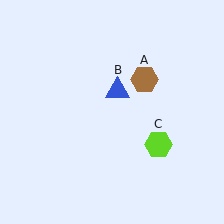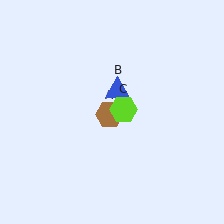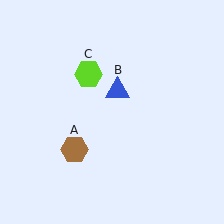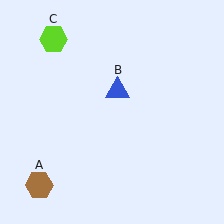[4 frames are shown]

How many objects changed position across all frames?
2 objects changed position: brown hexagon (object A), lime hexagon (object C).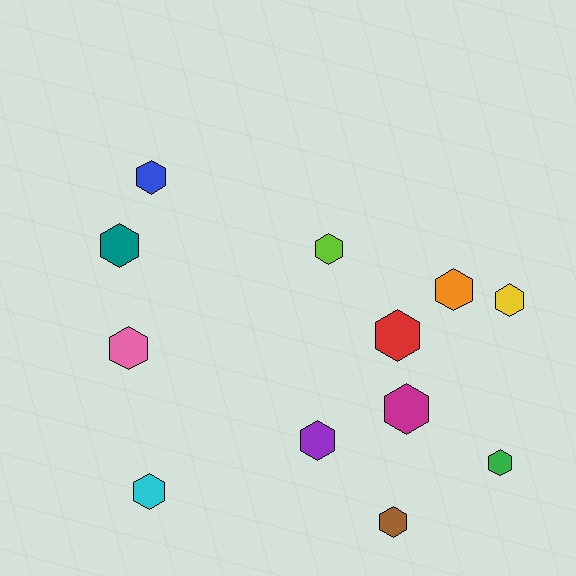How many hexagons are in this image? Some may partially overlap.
There are 12 hexagons.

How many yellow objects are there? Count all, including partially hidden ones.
There is 1 yellow object.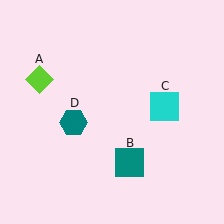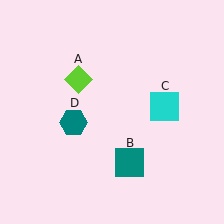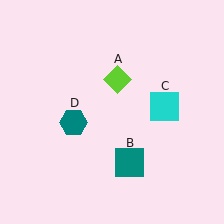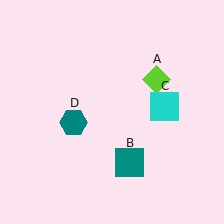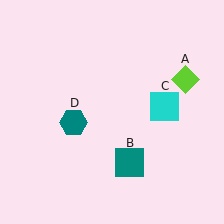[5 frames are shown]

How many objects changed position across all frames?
1 object changed position: lime diamond (object A).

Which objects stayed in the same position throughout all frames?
Teal square (object B) and cyan square (object C) and teal hexagon (object D) remained stationary.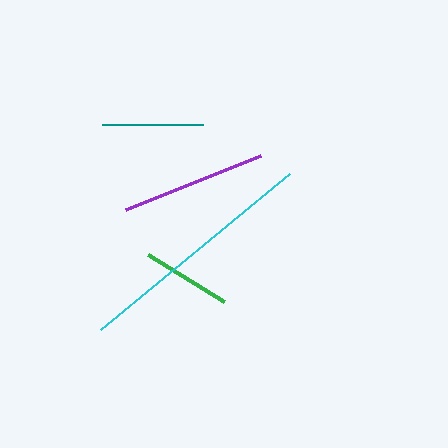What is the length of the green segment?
The green segment is approximately 89 pixels long.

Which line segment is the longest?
The cyan line is the longest at approximately 245 pixels.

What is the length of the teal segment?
The teal segment is approximately 101 pixels long.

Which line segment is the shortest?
The green line is the shortest at approximately 89 pixels.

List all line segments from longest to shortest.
From longest to shortest: cyan, purple, teal, green.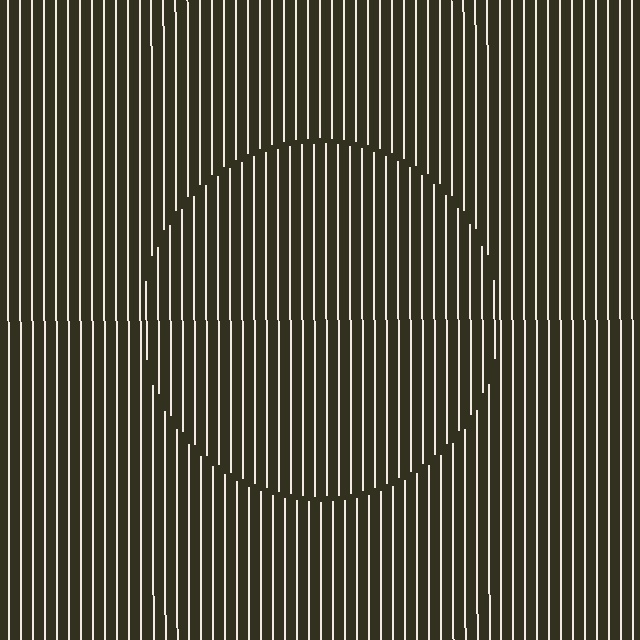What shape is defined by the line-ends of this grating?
An illusory circle. The interior of the shape contains the same grating, shifted by half a period — the contour is defined by the phase discontinuity where line-ends from the inner and outer gratings abut.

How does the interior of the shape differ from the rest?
The interior of the shape contains the same grating, shifted by half a period — the contour is defined by the phase discontinuity where line-ends from the inner and outer gratings abut.